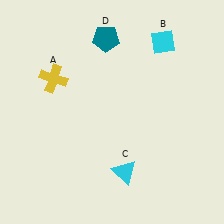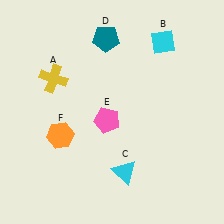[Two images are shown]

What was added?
A pink pentagon (E), an orange hexagon (F) were added in Image 2.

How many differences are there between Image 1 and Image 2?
There are 2 differences between the two images.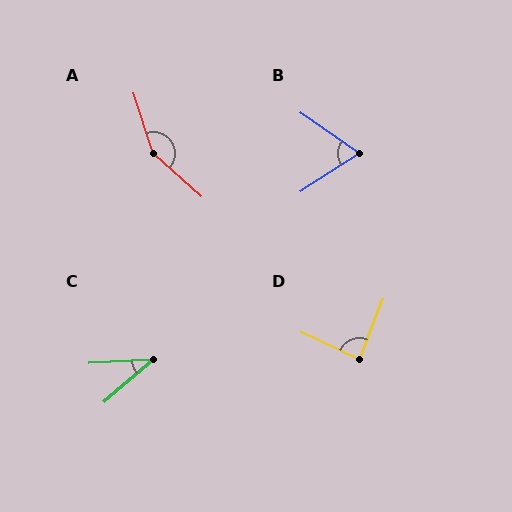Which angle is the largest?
A, at approximately 149 degrees.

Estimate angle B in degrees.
Approximately 67 degrees.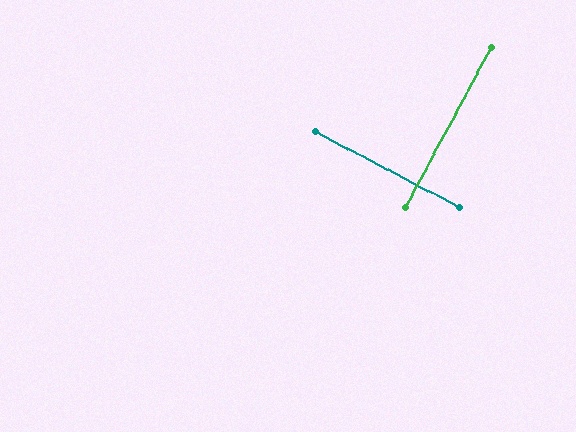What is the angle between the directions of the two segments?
Approximately 89 degrees.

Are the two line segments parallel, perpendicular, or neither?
Perpendicular — they meet at approximately 89°.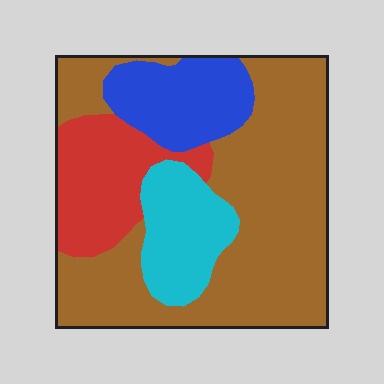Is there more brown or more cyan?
Brown.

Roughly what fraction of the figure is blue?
Blue takes up about one sixth (1/6) of the figure.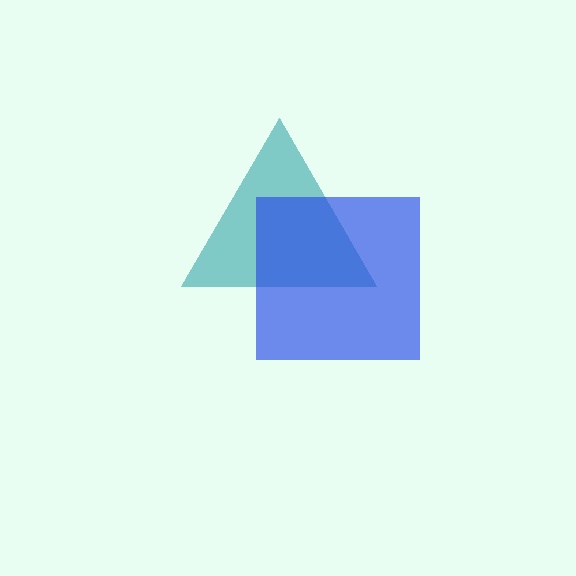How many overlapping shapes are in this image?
There are 2 overlapping shapes in the image.